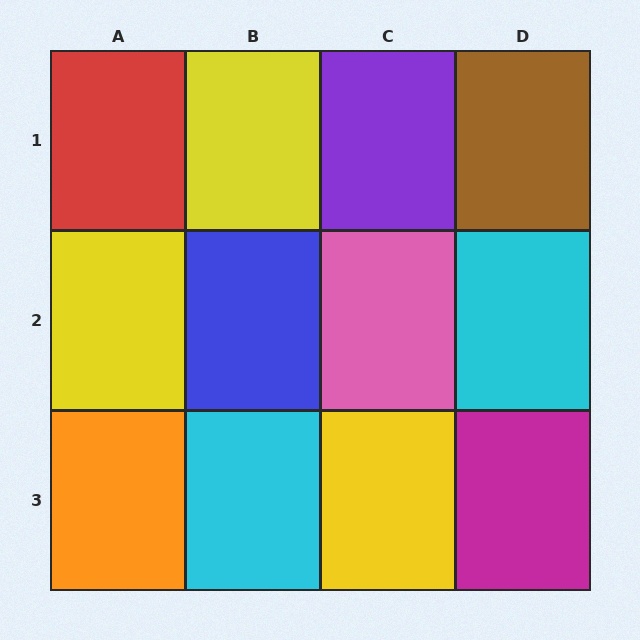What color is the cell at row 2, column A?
Yellow.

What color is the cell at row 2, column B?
Blue.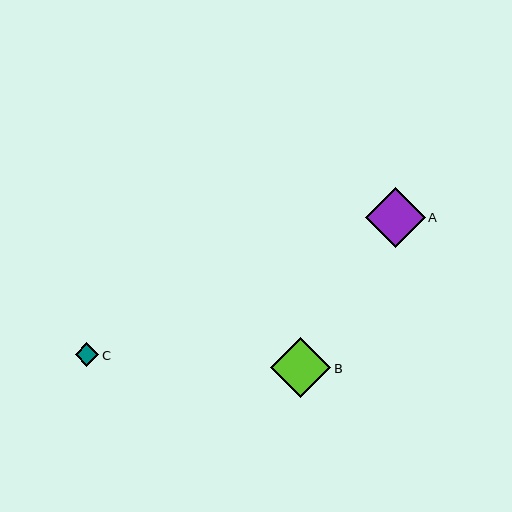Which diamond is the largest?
Diamond B is the largest with a size of approximately 60 pixels.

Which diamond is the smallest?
Diamond C is the smallest with a size of approximately 24 pixels.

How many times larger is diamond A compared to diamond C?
Diamond A is approximately 2.5 times the size of diamond C.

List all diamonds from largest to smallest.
From largest to smallest: B, A, C.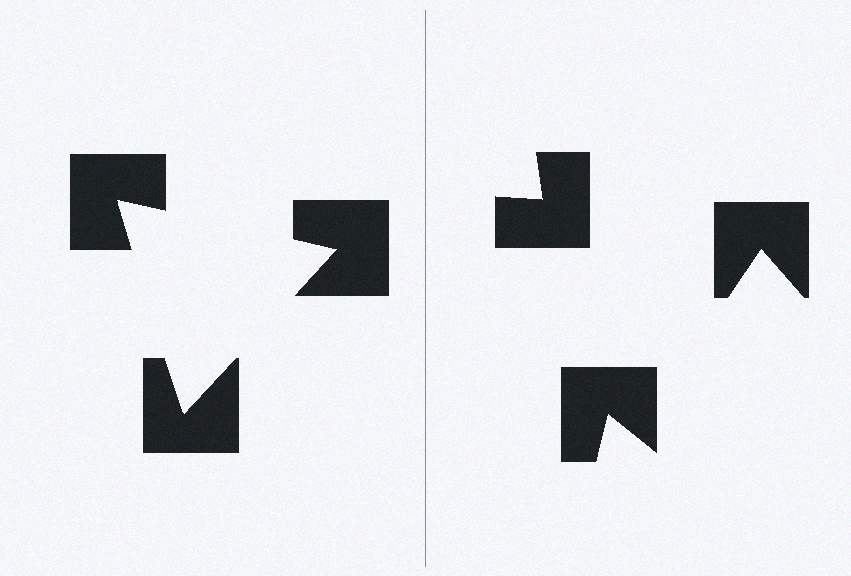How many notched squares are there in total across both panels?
6 — 3 on each side.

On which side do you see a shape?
An illusory triangle appears on the left side. On the right side the wedge cuts are rotated, so no coherent shape forms.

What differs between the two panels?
The notched squares are positioned identically on both sides; only the wedge orientations differ. On the left they align to a triangle; on the right they are misaligned.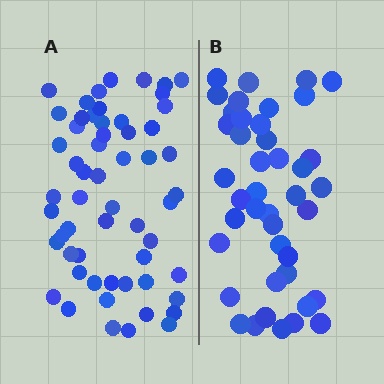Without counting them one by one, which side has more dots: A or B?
Region A (the left region) has more dots.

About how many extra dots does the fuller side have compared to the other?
Region A has approximately 15 more dots than region B.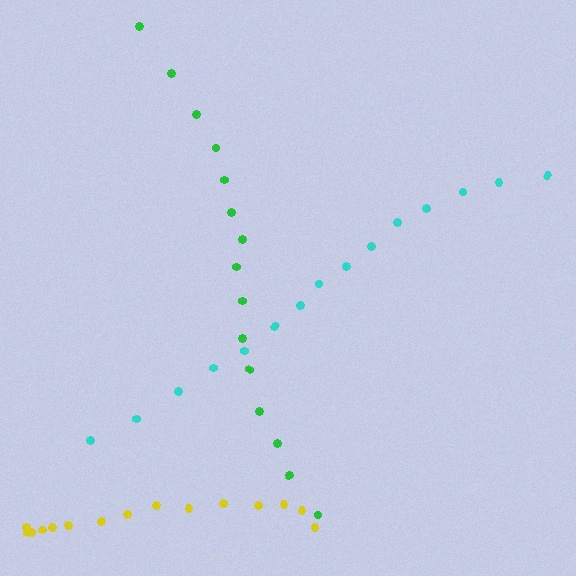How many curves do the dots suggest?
There are 3 distinct paths.